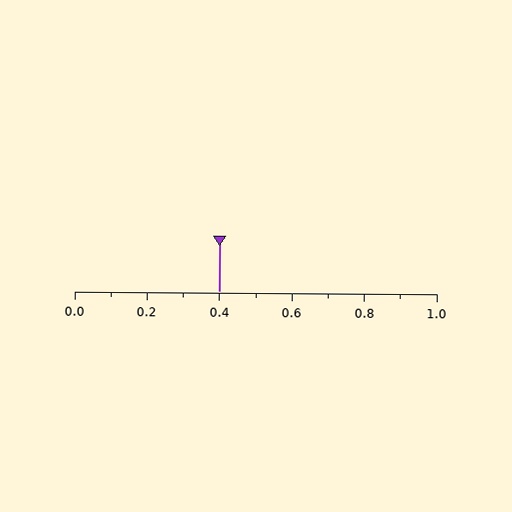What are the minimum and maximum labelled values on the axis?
The axis runs from 0.0 to 1.0.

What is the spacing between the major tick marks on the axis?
The major ticks are spaced 0.2 apart.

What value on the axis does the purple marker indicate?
The marker indicates approximately 0.4.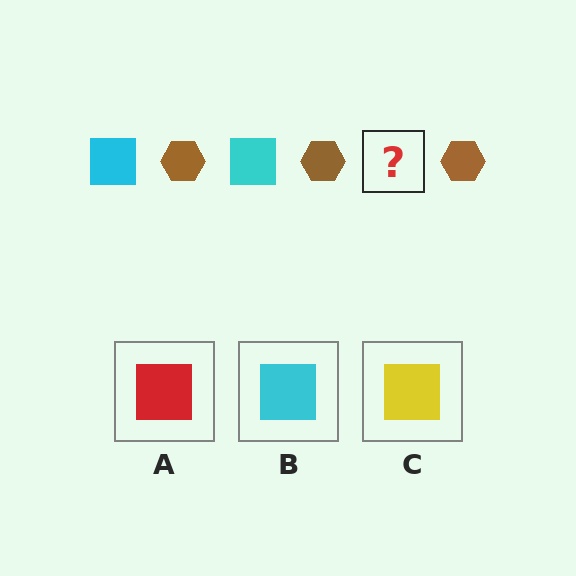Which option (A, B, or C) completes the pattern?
B.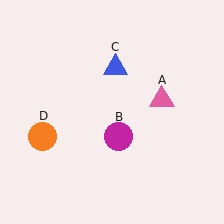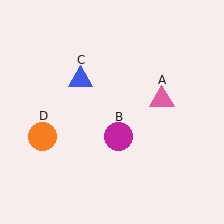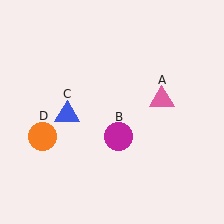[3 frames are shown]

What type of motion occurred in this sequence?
The blue triangle (object C) rotated counterclockwise around the center of the scene.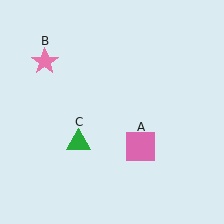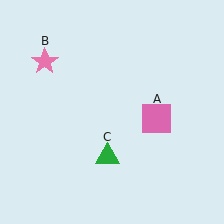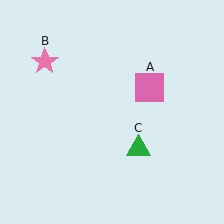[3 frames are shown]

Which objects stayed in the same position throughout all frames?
Pink star (object B) remained stationary.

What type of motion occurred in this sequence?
The pink square (object A), green triangle (object C) rotated counterclockwise around the center of the scene.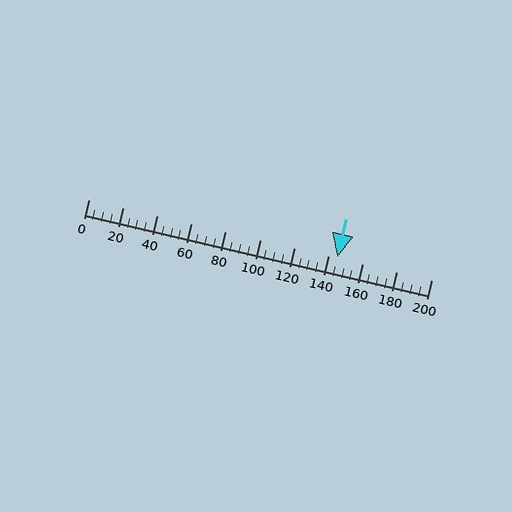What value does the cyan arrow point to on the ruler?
The cyan arrow points to approximately 145.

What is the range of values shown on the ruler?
The ruler shows values from 0 to 200.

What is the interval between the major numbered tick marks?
The major tick marks are spaced 20 units apart.